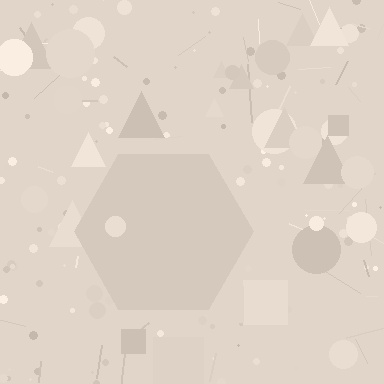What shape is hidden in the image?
A hexagon is hidden in the image.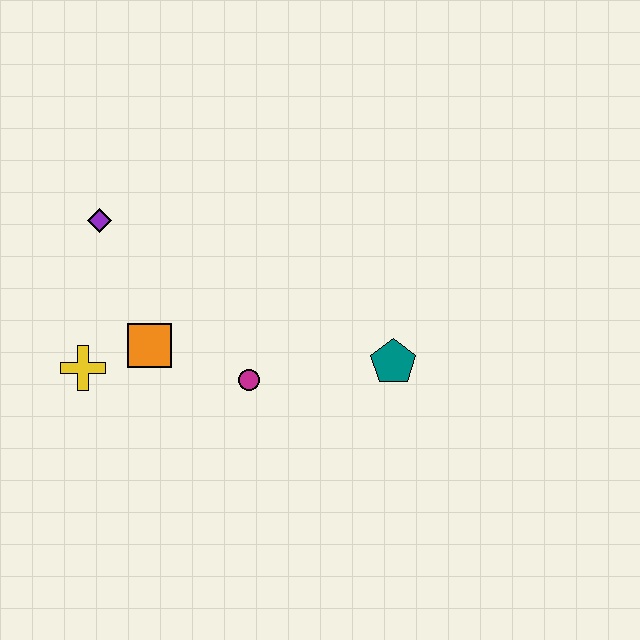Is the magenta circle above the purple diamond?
No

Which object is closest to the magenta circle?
The orange square is closest to the magenta circle.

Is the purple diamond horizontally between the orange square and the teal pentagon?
No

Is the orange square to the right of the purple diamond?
Yes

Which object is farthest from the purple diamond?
The teal pentagon is farthest from the purple diamond.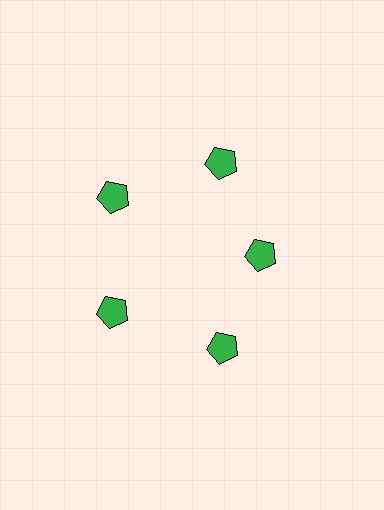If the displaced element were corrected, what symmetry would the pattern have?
It would have 5-fold rotational symmetry — the pattern would map onto itself every 72 degrees.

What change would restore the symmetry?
The symmetry would be restored by moving it outward, back onto the ring so that all 5 pentagons sit at equal angles and equal distance from the center.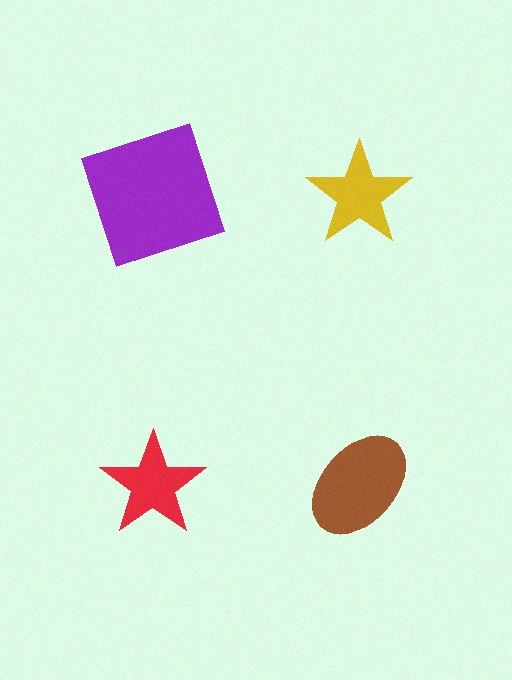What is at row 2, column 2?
A brown ellipse.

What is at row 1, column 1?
A purple square.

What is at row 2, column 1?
A red star.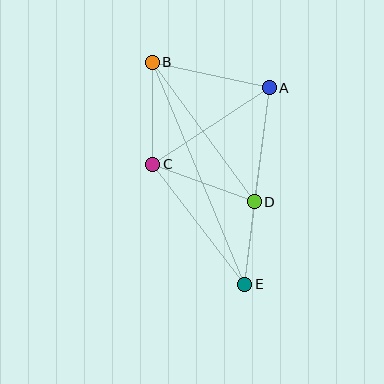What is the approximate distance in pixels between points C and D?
The distance between C and D is approximately 108 pixels.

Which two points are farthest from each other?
Points B and E are farthest from each other.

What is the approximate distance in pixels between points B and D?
The distance between B and D is approximately 173 pixels.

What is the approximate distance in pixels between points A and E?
The distance between A and E is approximately 198 pixels.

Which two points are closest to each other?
Points D and E are closest to each other.